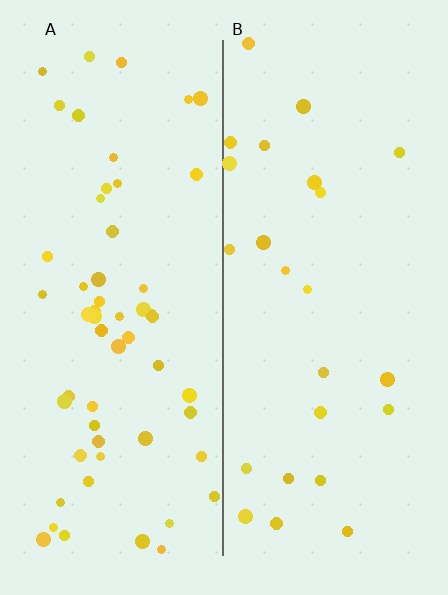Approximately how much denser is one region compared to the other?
Approximately 2.4× — region A over region B.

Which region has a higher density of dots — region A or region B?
A (the left).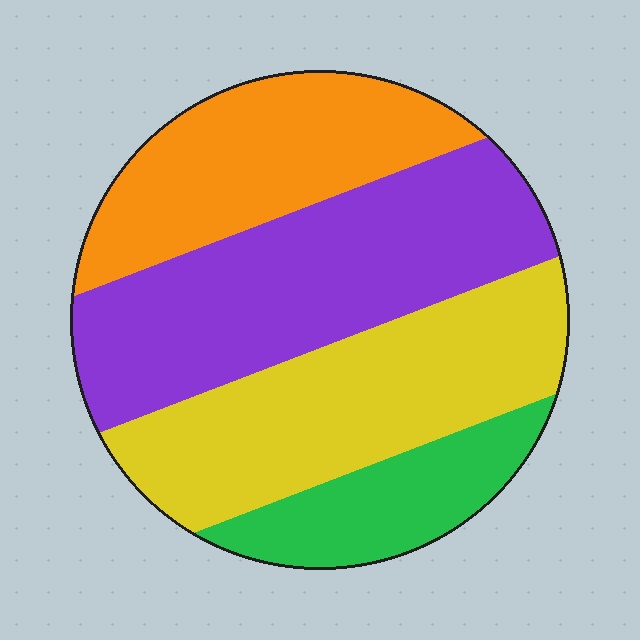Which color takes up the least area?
Green, at roughly 15%.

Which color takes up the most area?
Purple, at roughly 35%.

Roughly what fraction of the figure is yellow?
Yellow takes up about one third (1/3) of the figure.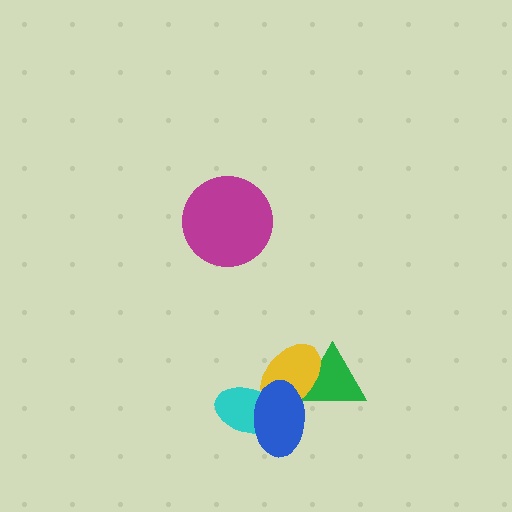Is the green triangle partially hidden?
Yes, it is partially covered by another shape.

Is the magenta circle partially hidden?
No, no other shape covers it.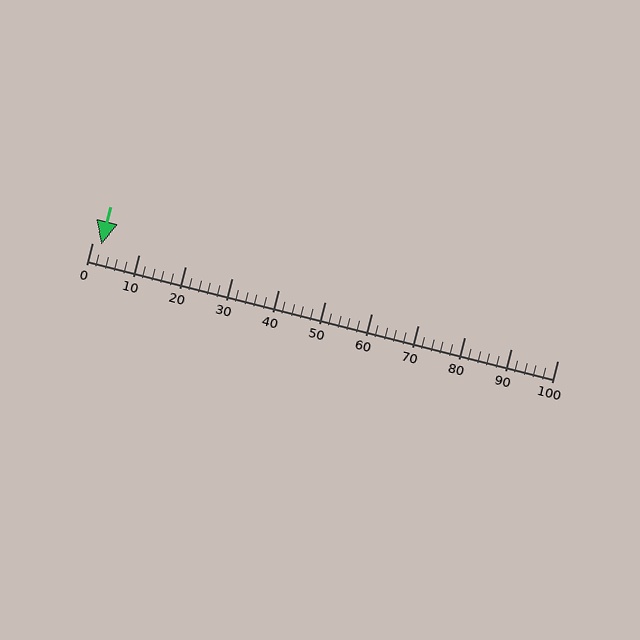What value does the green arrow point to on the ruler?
The green arrow points to approximately 2.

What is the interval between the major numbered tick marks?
The major tick marks are spaced 10 units apart.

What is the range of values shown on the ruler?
The ruler shows values from 0 to 100.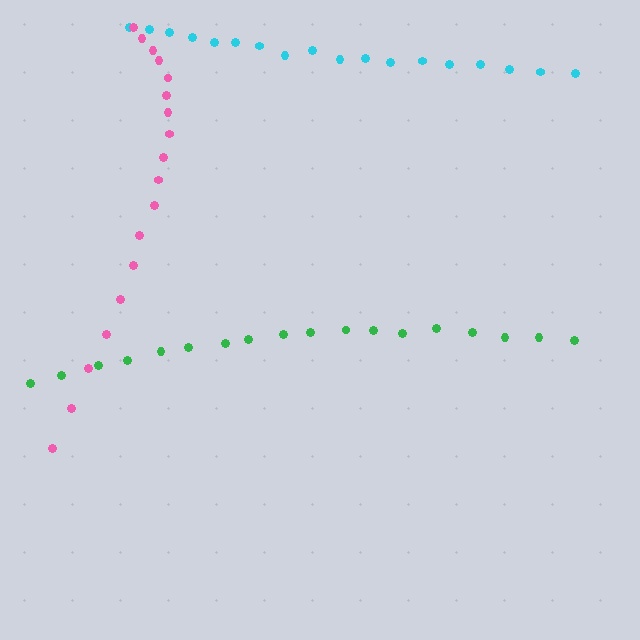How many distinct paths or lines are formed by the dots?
There are 3 distinct paths.